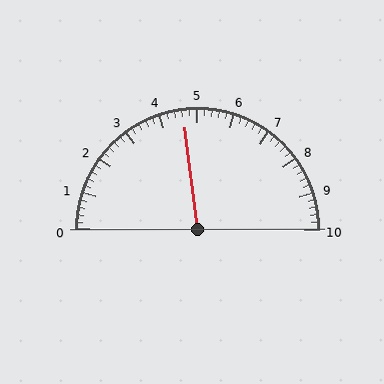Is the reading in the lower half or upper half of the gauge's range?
The reading is in the lower half of the range (0 to 10).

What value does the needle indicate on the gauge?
The needle indicates approximately 4.6.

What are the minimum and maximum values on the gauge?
The gauge ranges from 0 to 10.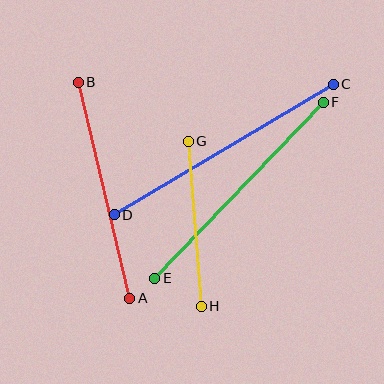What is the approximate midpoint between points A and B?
The midpoint is at approximately (104, 190) pixels.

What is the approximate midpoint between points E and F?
The midpoint is at approximately (239, 190) pixels.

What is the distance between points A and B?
The distance is approximately 222 pixels.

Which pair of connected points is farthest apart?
Points C and D are farthest apart.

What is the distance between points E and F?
The distance is approximately 244 pixels.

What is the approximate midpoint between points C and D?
The midpoint is at approximately (224, 150) pixels.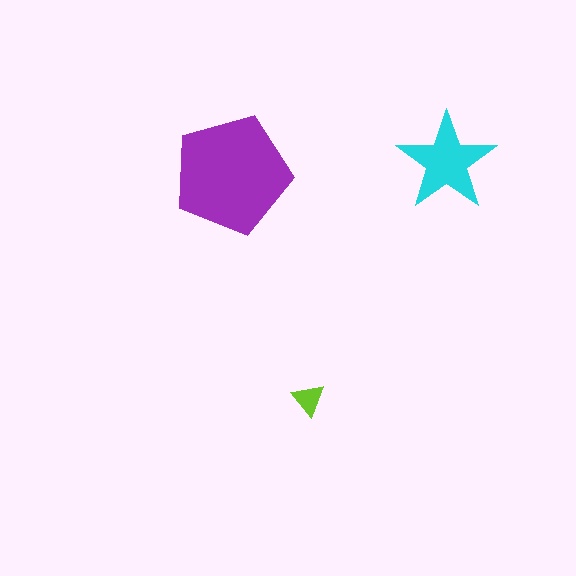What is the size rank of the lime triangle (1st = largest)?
3rd.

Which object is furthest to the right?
The cyan star is rightmost.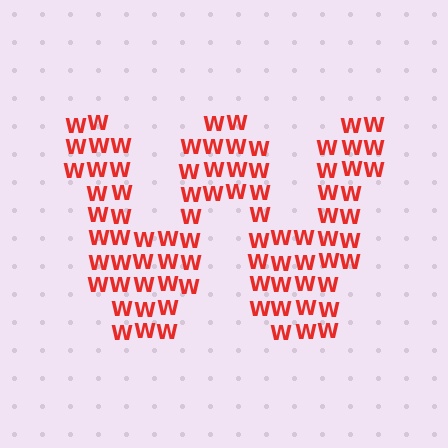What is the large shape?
The large shape is the letter W.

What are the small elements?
The small elements are letter W's.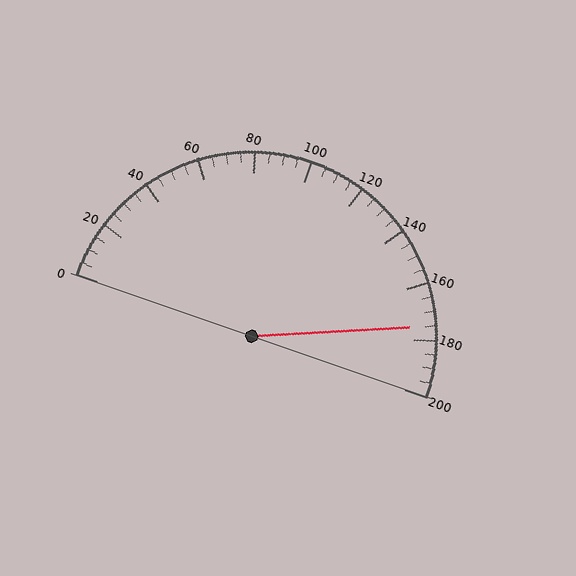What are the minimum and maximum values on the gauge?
The gauge ranges from 0 to 200.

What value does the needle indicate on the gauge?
The needle indicates approximately 175.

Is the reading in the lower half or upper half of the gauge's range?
The reading is in the upper half of the range (0 to 200).